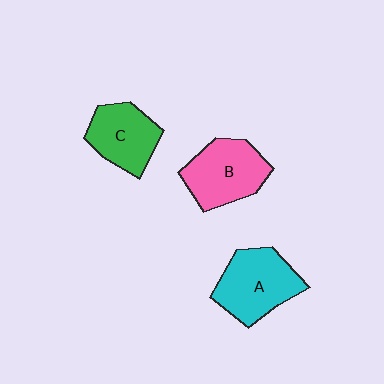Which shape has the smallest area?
Shape C (green).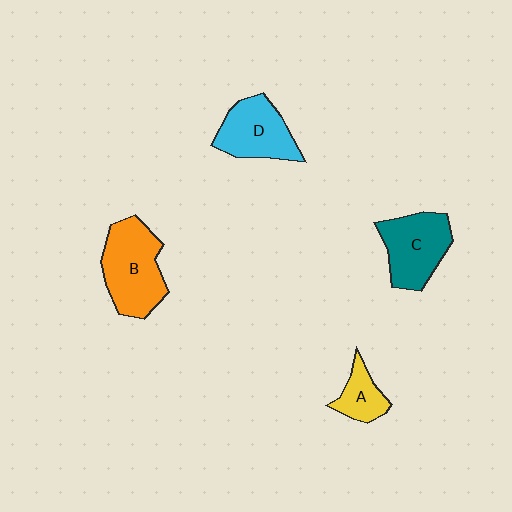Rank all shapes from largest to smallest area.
From largest to smallest: B (orange), C (teal), D (cyan), A (yellow).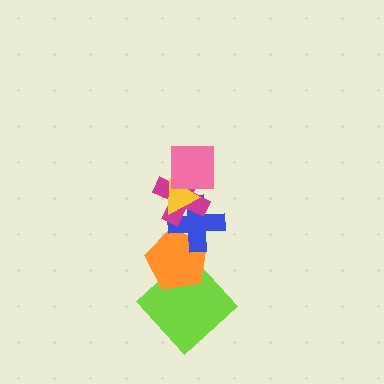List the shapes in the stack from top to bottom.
From top to bottom: the pink square, the yellow triangle, the magenta cross, the blue cross, the orange pentagon, the lime diamond.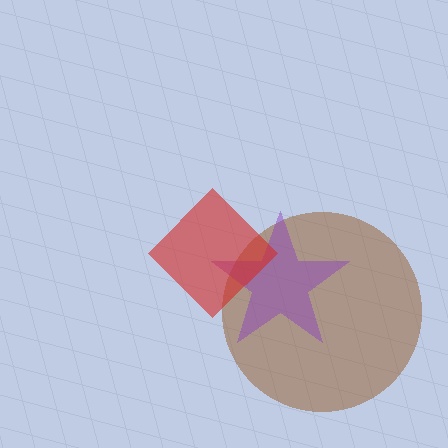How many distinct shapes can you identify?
There are 3 distinct shapes: a brown circle, a purple star, a red diamond.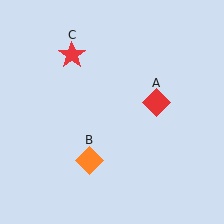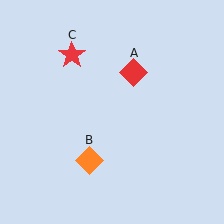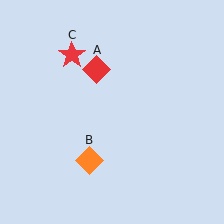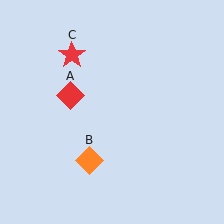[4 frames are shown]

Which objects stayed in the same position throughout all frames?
Orange diamond (object B) and red star (object C) remained stationary.